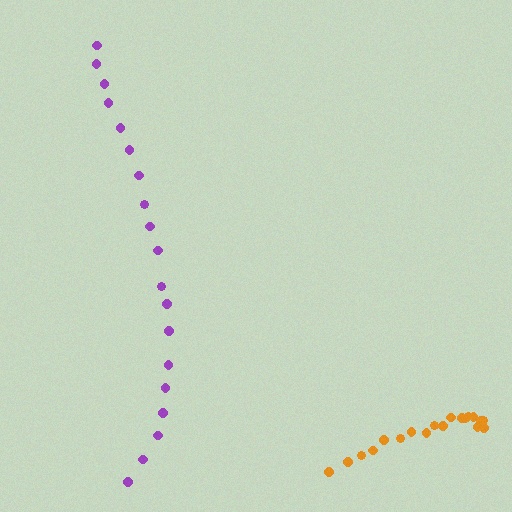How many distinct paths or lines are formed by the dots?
There are 2 distinct paths.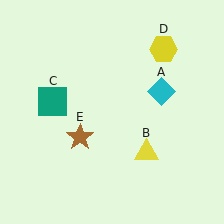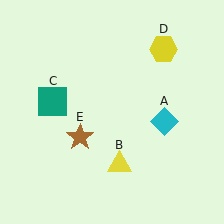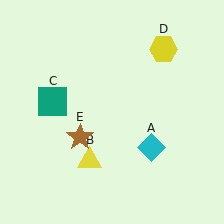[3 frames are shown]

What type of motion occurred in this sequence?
The cyan diamond (object A), yellow triangle (object B) rotated clockwise around the center of the scene.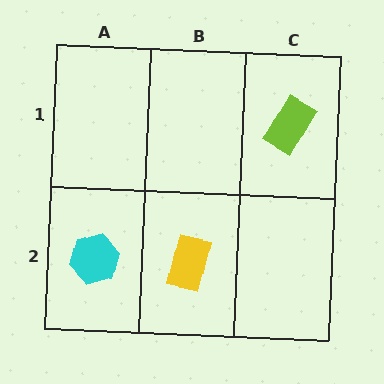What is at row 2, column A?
A cyan hexagon.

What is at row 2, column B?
A yellow rectangle.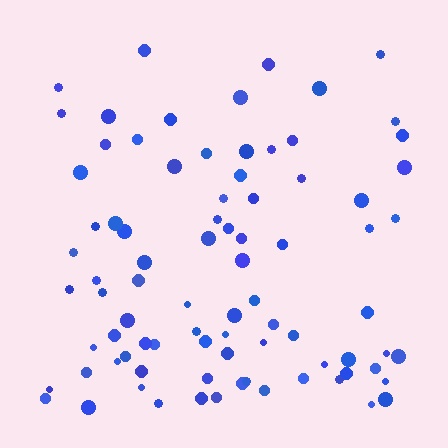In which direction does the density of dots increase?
From top to bottom, with the bottom side densest.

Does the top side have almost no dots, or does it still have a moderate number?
Still a moderate number, just noticeably fewer than the bottom.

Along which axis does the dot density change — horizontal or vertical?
Vertical.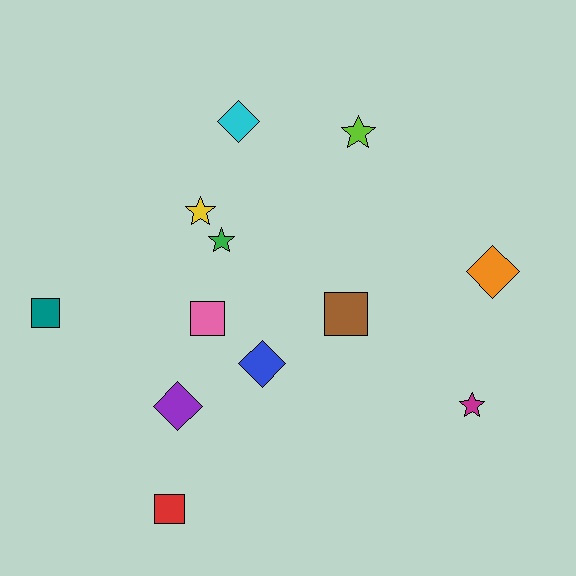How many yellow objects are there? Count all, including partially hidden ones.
There is 1 yellow object.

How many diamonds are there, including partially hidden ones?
There are 4 diamonds.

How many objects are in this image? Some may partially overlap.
There are 12 objects.